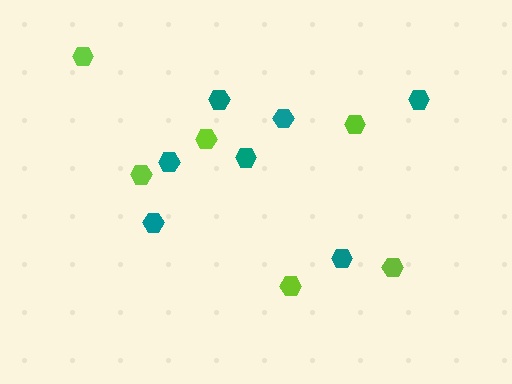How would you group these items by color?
There are 2 groups: one group of lime hexagons (6) and one group of teal hexagons (7).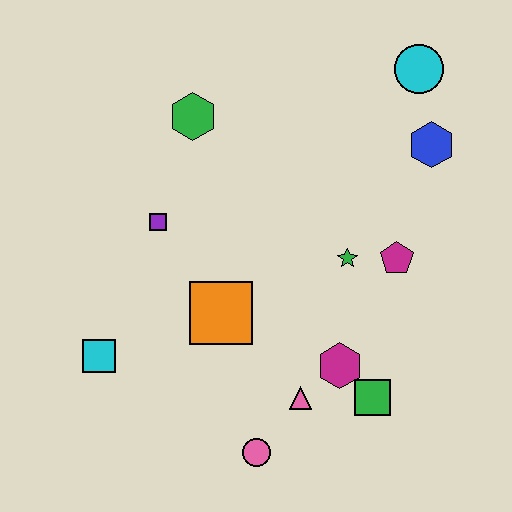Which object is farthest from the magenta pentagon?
The cyan square is farthest from the magenta pentagon.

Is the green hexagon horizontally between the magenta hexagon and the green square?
No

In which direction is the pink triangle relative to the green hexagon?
The pink triangle is below the green hexagon.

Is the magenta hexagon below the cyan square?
Yes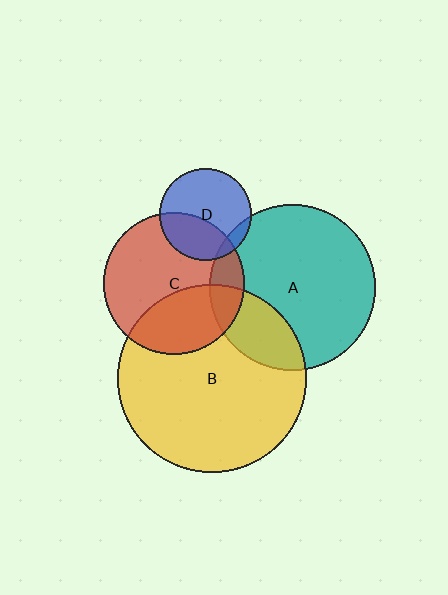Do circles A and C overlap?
Yes.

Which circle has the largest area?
Circle B (yellow).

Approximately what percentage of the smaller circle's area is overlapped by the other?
Approximately 15%.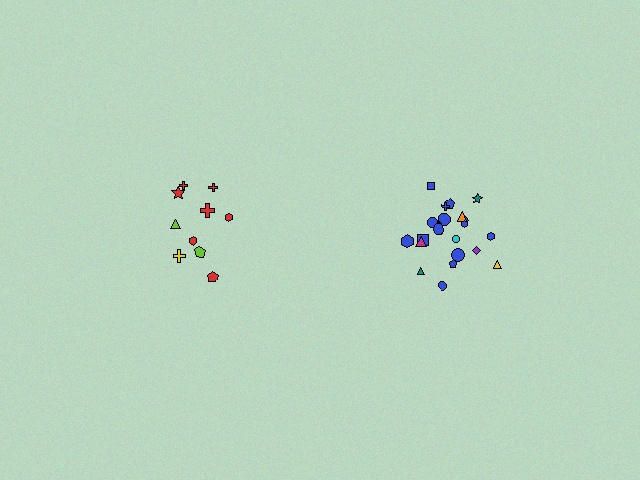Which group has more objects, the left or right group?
The right group.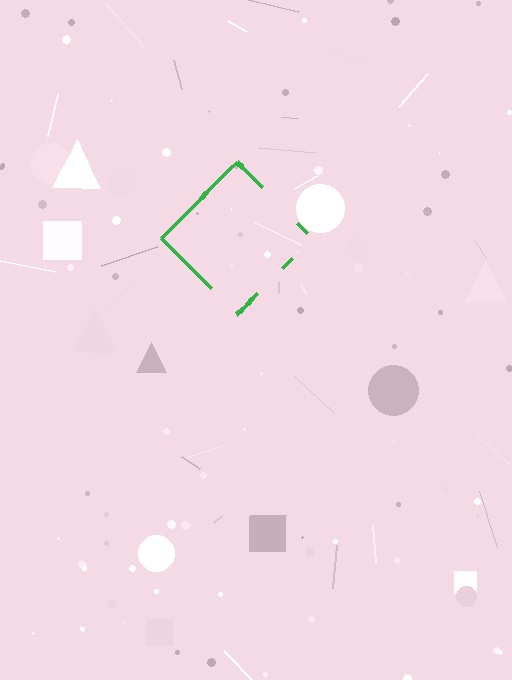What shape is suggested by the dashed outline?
The dashed outline suggests a diamond.